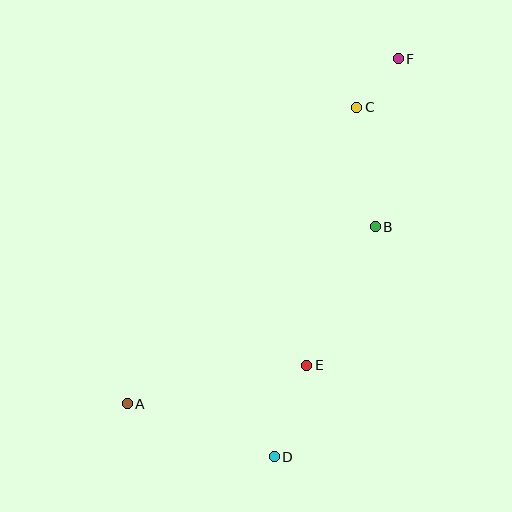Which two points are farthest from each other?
Points A and F are farthest from each other.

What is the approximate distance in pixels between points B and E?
The distance between B and E is approximately 155 pixels.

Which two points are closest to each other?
Points C and F are closest to each other.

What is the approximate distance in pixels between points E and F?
The distance between E and F is approximately 320 pixels.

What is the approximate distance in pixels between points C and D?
The distance between C and D is approximately 360 pixels.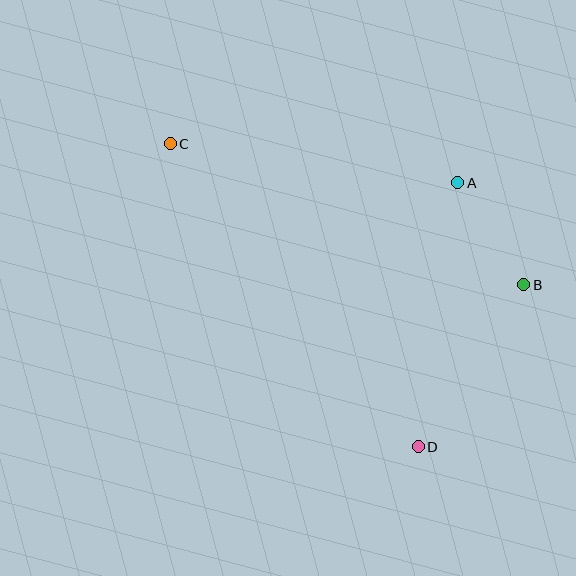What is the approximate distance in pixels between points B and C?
The distance between B and C is approximately 381 pixels.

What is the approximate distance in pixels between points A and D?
The distance between A and D is approximately 267 pixels.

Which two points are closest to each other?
Points A and B are closest to each other.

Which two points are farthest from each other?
Points C and D are farthest from each other.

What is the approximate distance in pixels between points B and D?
The distance between B and D is approximately 194 pixels.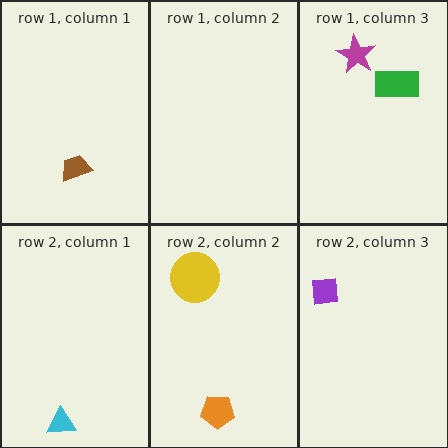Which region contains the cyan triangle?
The row 2, column 1 region.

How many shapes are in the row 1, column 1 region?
1.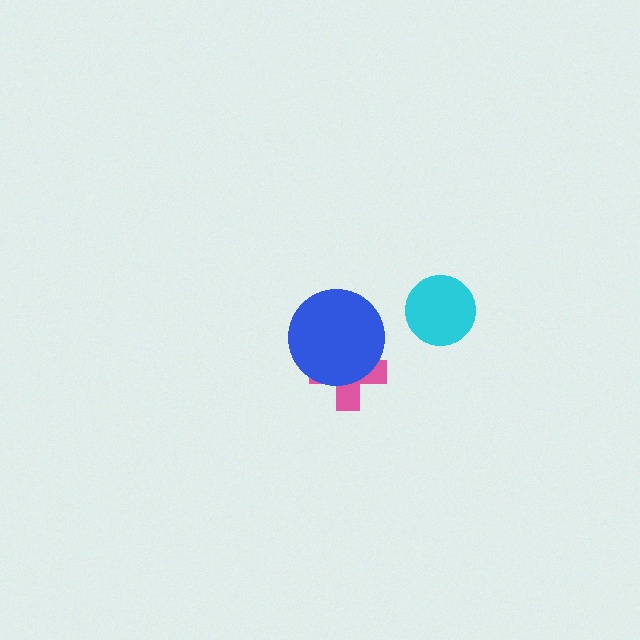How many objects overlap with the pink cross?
1 object overlaps with the pink cross.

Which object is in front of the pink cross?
The blue circle is in front of the pink cross.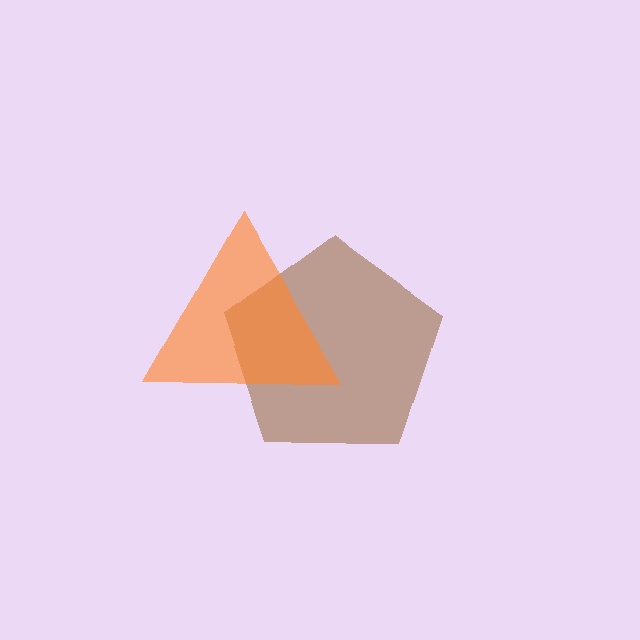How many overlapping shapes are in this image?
There are 2 overlapping shapes in the image.